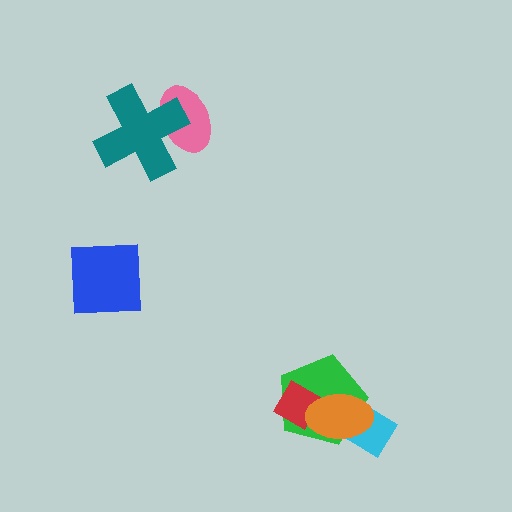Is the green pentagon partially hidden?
Yes, it is partially covered by another shape.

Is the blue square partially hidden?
No, no other shape covers it.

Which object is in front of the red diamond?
The orange ellipse is in front of the red diamond.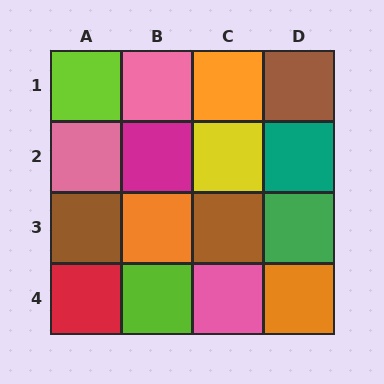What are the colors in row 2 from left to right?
Pink, magenta, yellow, teal.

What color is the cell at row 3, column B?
Orange.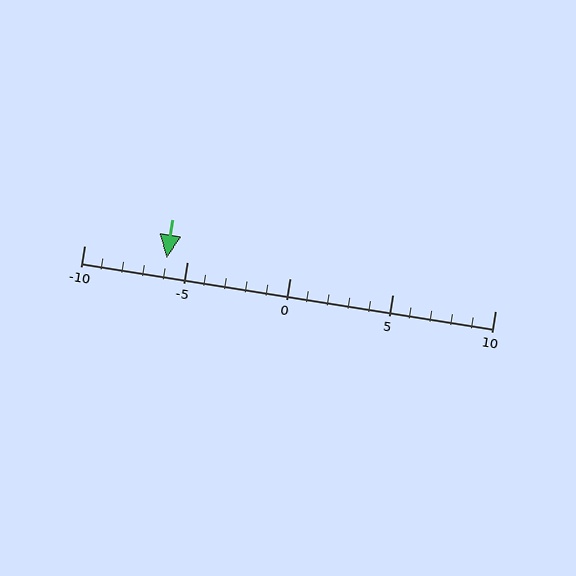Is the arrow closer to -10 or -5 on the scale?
The arrow is closer to -5.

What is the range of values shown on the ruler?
The ruler shows values from -10 to 10.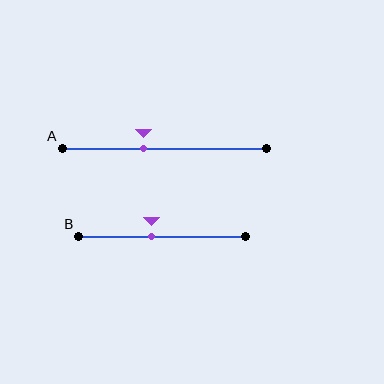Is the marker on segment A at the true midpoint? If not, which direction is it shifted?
No, the marker on segment A is shifted to the left by about 10% of the segment length.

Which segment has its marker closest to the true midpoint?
Segment B has its marker closest to the true midpoint.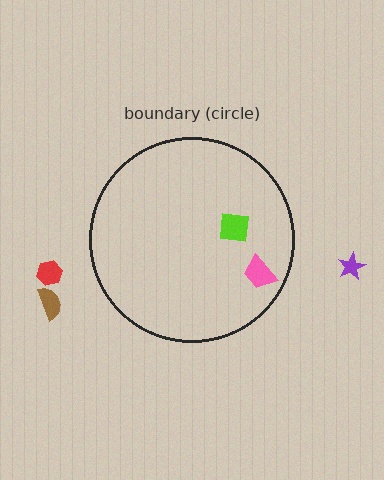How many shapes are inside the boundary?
2 inside, 3 outside.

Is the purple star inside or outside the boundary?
Outside.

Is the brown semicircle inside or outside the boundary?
Outside.